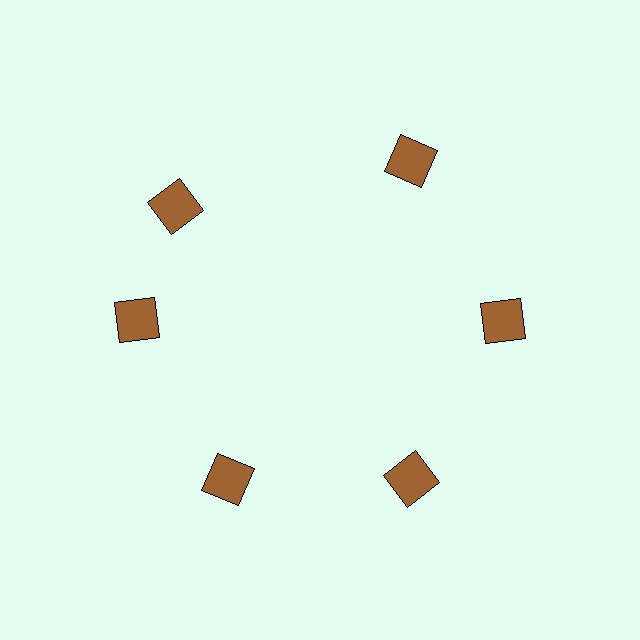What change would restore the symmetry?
The symmetry would be restored by rotating it back into even spacing with its neighbors so that all 6 squares sit at equal angles and equal distance from the center.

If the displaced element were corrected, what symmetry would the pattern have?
It would have 6-fold rotational symmetry — the pattern would map onto itself every 60 degrees.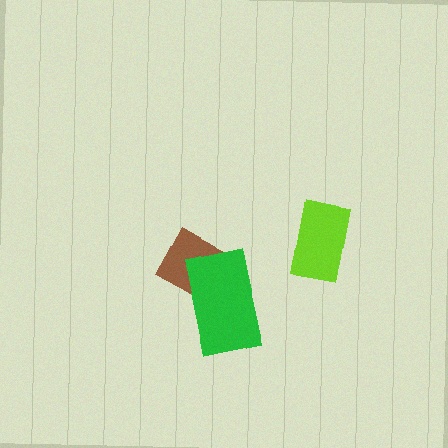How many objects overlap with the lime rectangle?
0 objects overlap with the lime rectangle.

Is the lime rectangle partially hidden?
No, no other shape covers it.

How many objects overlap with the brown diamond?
1 object overlaps with the brown diamond.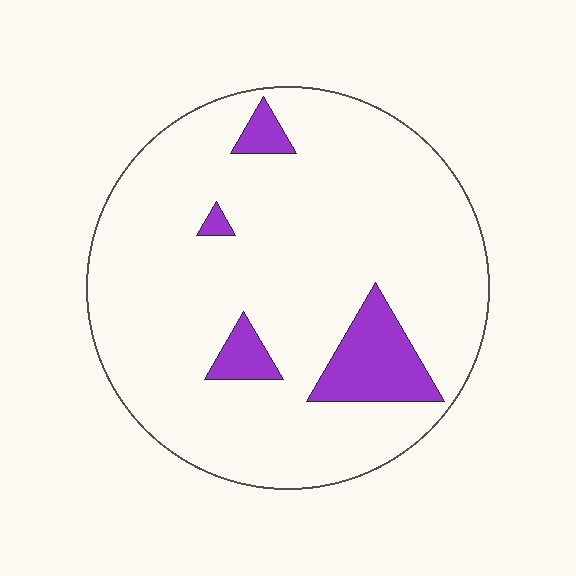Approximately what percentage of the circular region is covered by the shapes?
Approximately 10%.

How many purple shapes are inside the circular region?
4.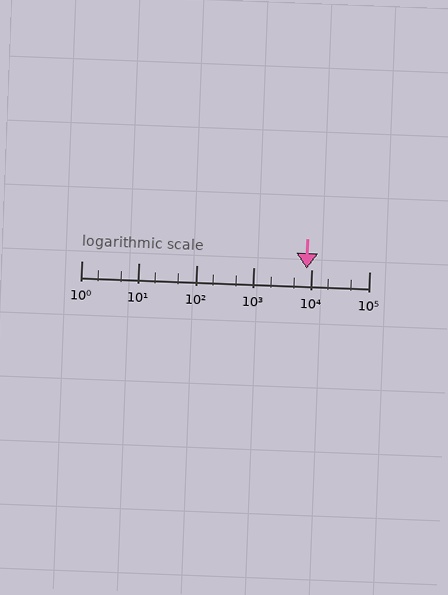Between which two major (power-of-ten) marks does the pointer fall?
The pointer is between 1000 and 10000.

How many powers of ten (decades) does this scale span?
The scale spans 5 decades, from 1 to 100000.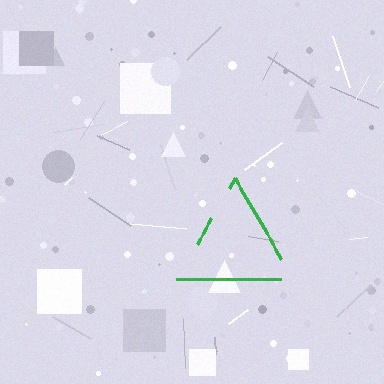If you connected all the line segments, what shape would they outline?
They would outline a triangle.